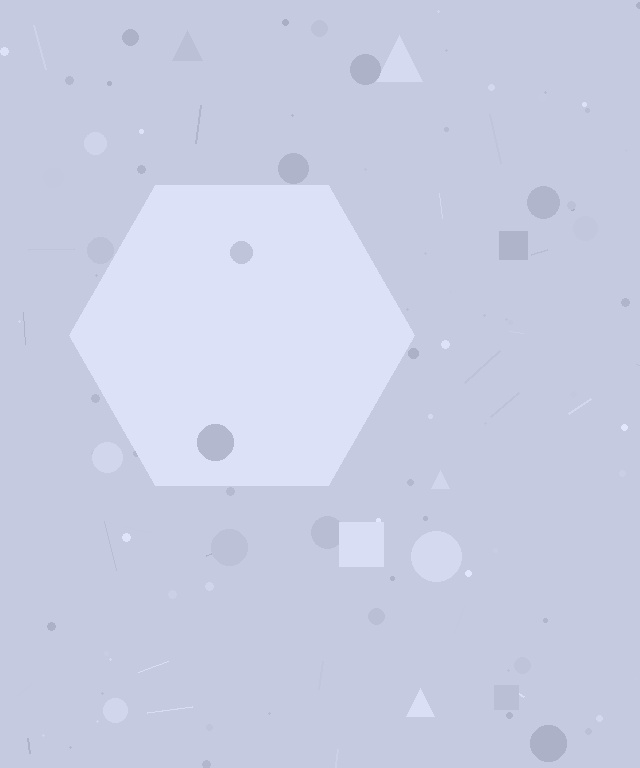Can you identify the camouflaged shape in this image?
The camouflaged shape is a hexagon.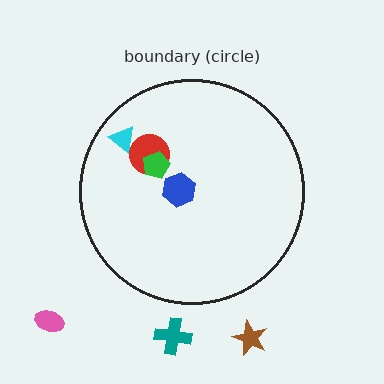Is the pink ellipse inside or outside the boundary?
Outside.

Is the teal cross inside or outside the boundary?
Outside.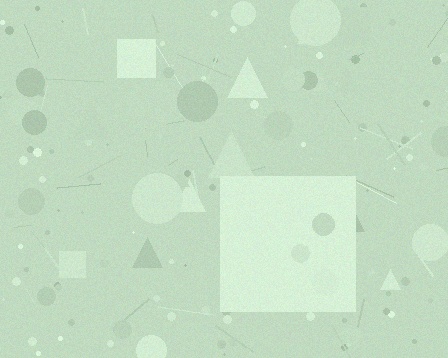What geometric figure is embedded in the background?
A square is embedded in the background.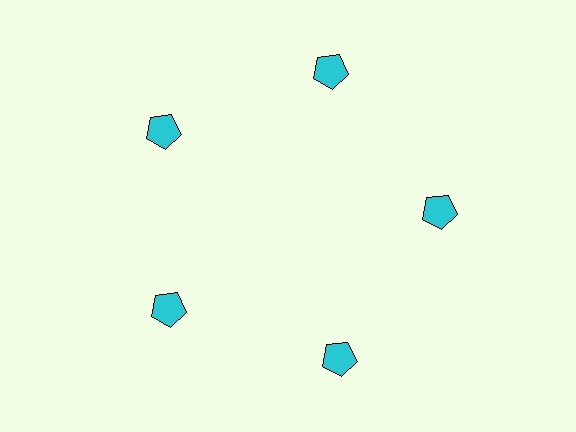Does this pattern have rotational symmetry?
Yes, this pattern has 5-fold rotational symmetry. It looks the same after rotating 72 degrees around the center.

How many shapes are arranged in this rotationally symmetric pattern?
There are 5 shapes, arranged in 5 groups of 1.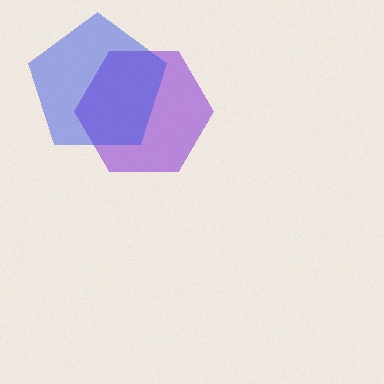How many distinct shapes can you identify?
There are 2 distinct shapes: a purple hexagon, a blue pentagon.